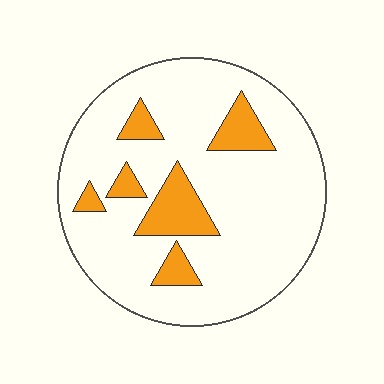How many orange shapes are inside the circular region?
6.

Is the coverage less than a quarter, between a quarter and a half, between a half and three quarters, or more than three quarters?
Less than a quarter.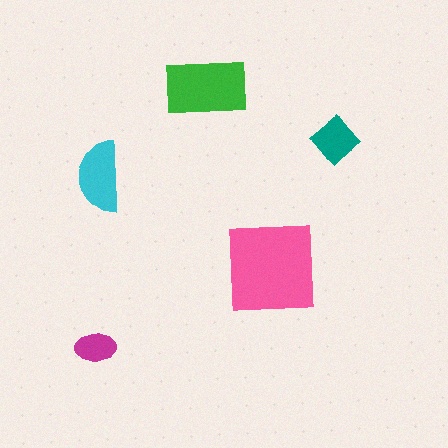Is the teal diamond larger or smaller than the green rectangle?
Smaller.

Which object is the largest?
The pink square.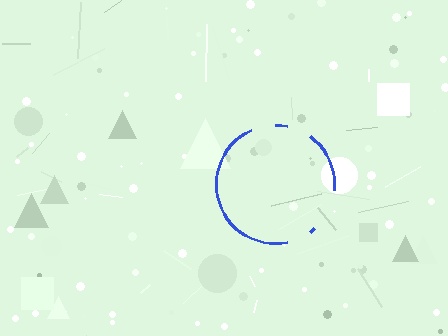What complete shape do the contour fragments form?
The contour fragments form a circle.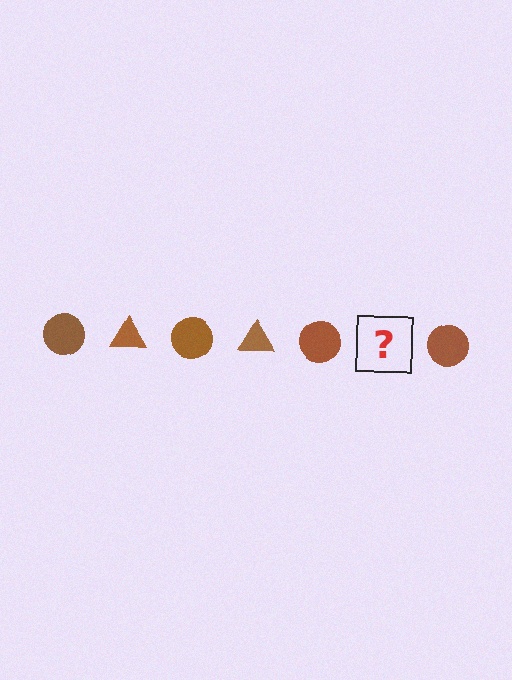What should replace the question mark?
The question mark should be replaced with a brown triangle.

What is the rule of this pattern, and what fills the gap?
The rule is that the pattern cycles through circle, triangle shapes in brown. The gap should be filled with a brown triangle.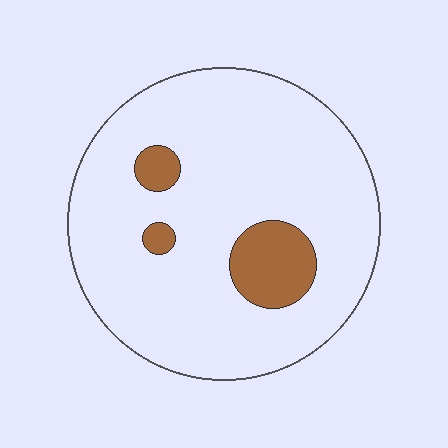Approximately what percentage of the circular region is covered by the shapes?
Approximately 10%.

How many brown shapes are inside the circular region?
3.